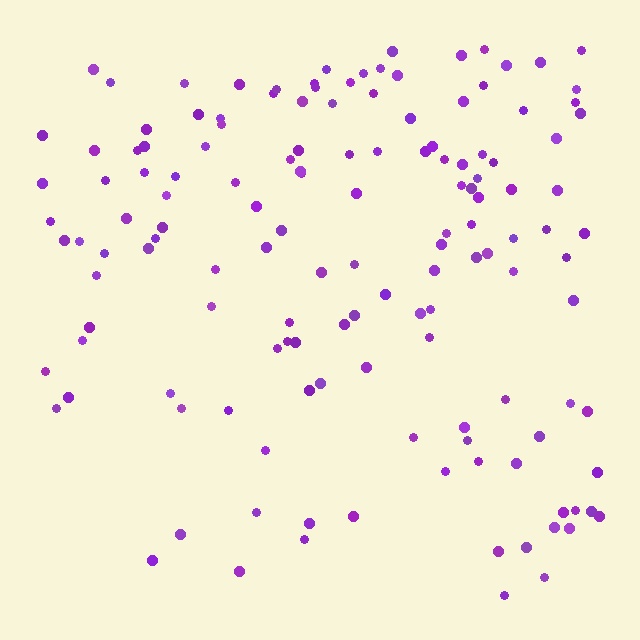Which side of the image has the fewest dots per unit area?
The bottom.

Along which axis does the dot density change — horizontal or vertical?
Vertical.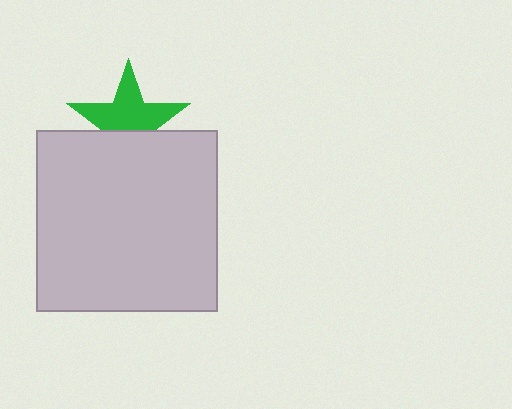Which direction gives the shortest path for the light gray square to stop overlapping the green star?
Moving down gives the shortest separation.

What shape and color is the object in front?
The object in front is a light gray square.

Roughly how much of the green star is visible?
About half of it is visible (roughly 61%).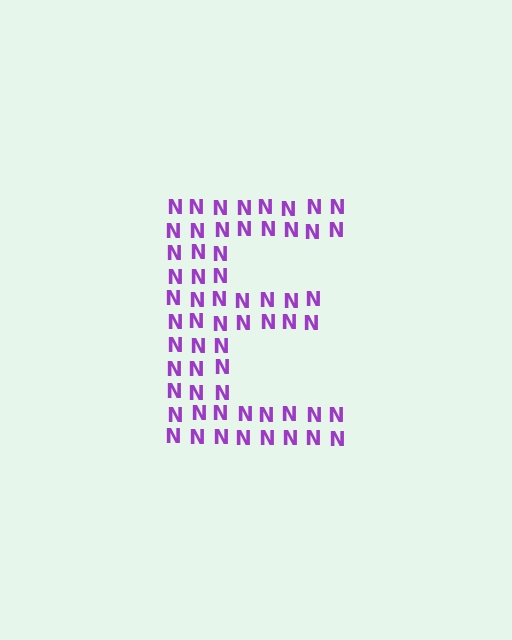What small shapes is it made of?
It is made of small letter N's.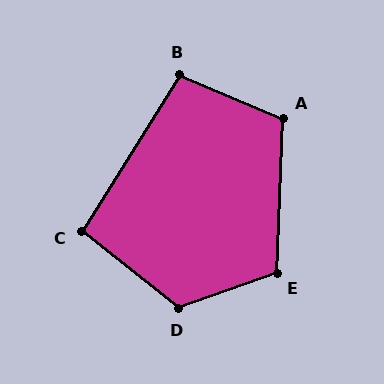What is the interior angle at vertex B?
Approximately 100 degrees (obtuse).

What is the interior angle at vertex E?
Approximately 112 degrees (obtuse).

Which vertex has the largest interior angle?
D, at approximately 122 degrees.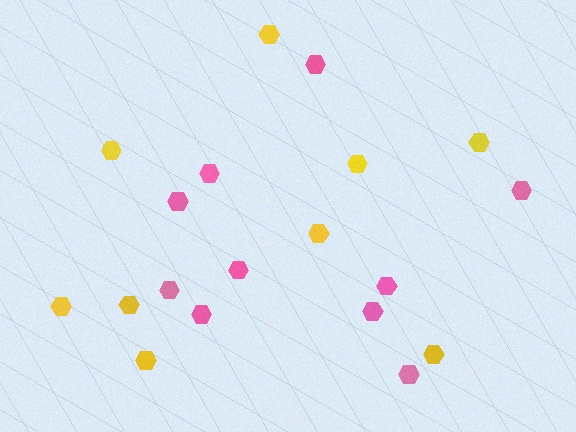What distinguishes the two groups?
There are 2 groups: one group of yellow hexagons (9) and one group of pink hexagons (10).